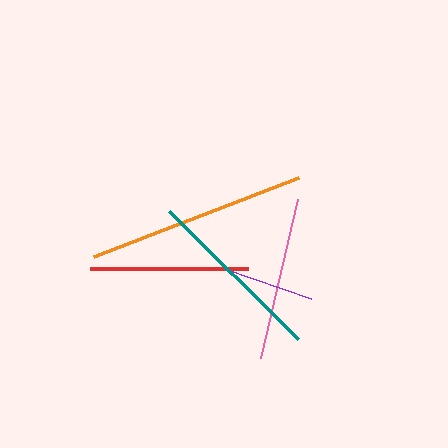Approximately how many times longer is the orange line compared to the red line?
The orange line is approximately 1.4 times the length of the red line.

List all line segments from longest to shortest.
From longest to shortest: orange, teal, pink, red, purple.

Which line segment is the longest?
The orange line is the longest at approximately 220 pixels.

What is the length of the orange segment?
The orange segment is approximately 220 pixels long.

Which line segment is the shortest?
The purple line is the shortest at approximately 93 pixels.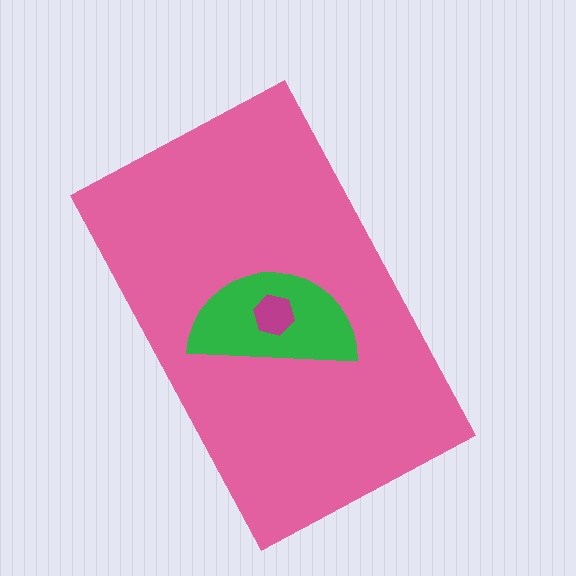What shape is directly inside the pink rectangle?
The green semicircle.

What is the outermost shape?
The pink rectangle.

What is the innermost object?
The magenta hexagon.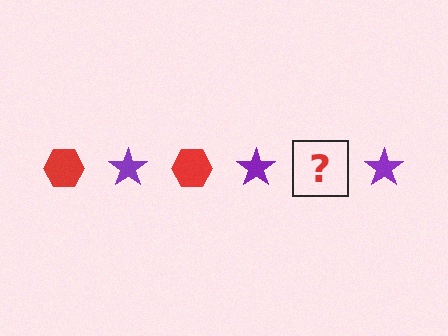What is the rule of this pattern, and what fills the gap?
The rule is that the pattern alternates between red hexagon and purple star. The gap should be filled with a red hexagon.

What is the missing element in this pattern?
The missing element is a red hexagon.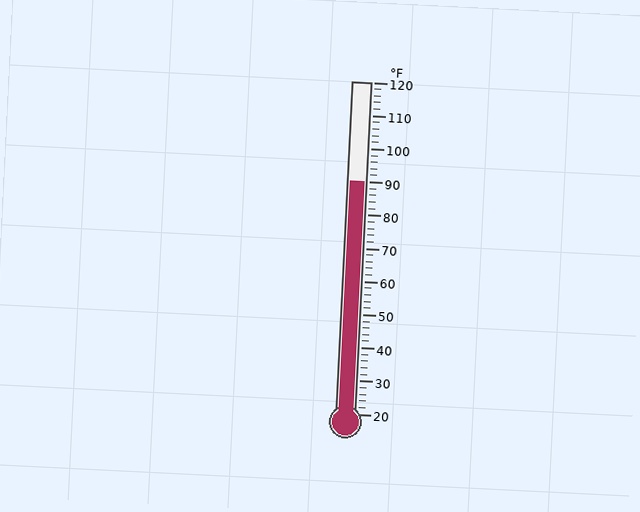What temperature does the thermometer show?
The thermometer shows approximately 90°F.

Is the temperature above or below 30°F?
The temperature is above 30°F.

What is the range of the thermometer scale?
The thermometer scale ranges from 20°F to 120°F.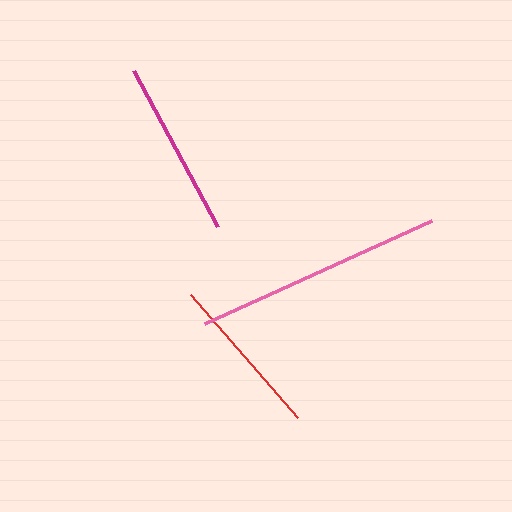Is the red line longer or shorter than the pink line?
The pink line is longer than the red line.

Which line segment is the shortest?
The red line is the shortest at approximately 163 pixels.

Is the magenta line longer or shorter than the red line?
The magenta line is longer than the red line.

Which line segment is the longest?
The pink line is the longest at approximately 250 pixels.